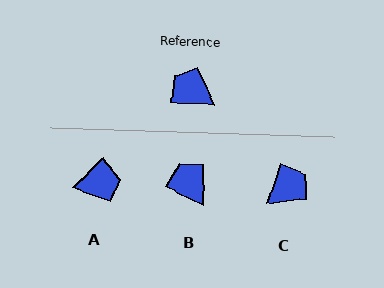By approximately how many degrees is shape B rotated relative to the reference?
Approximately 24 degrees clockwise.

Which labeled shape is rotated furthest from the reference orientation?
A, about 133 degrees away.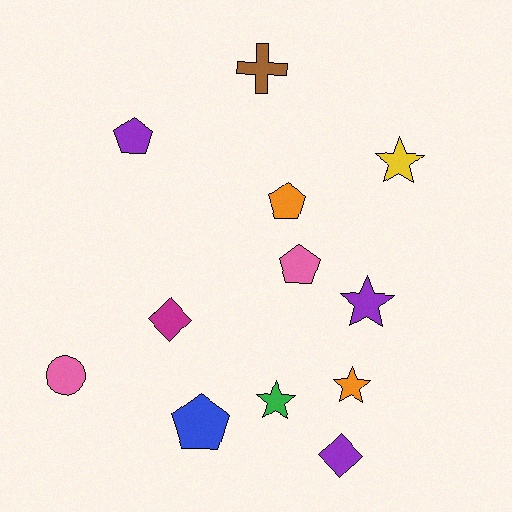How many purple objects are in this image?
There are 3 purple objects.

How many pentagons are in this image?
There are 4 pentagons.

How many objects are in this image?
There are 12 objects.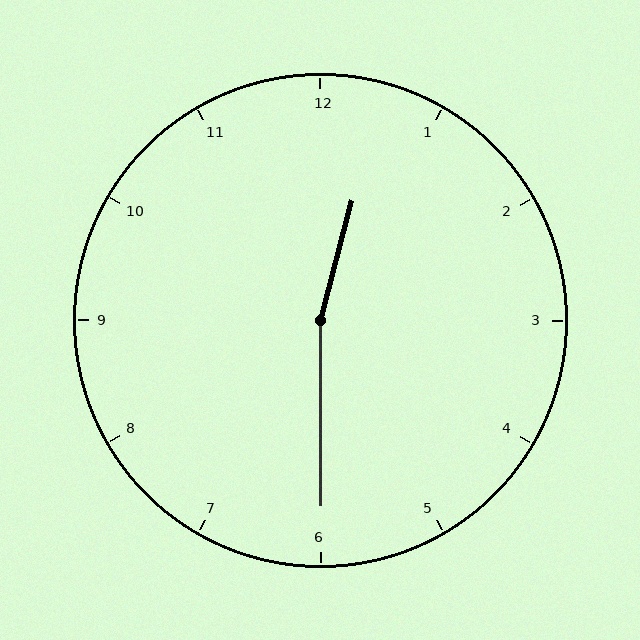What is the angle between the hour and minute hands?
Approximately 165 degrees.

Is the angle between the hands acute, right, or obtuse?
It is obtuse.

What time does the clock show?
12:30.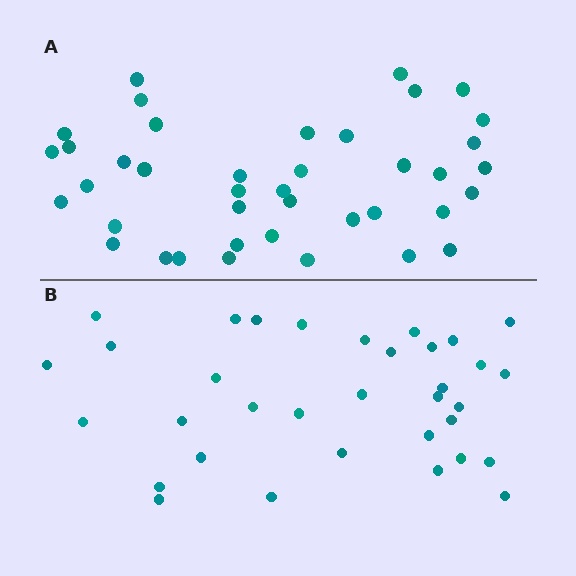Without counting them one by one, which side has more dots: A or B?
Region A (the top region) has more dots.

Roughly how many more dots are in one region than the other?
Region A has about 6 more dots than region B.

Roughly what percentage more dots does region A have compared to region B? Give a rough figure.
About 20% more.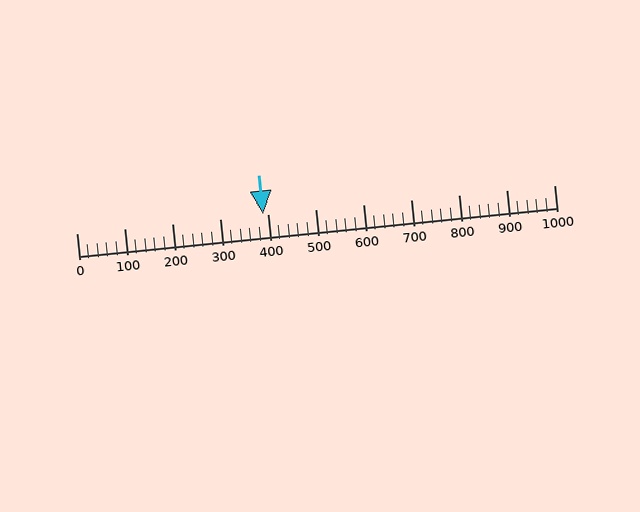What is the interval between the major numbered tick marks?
The major tick marks are spaced 100 units apart.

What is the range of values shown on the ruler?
The ruler shows values from 0 to 1000.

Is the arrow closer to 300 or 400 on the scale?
The arrow is closer to 400.